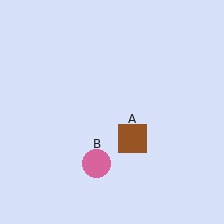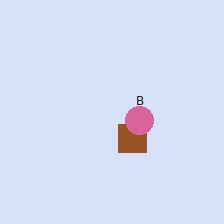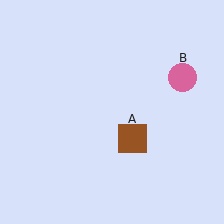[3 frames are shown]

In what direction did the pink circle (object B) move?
The pink circle (object B) moved up and to the right.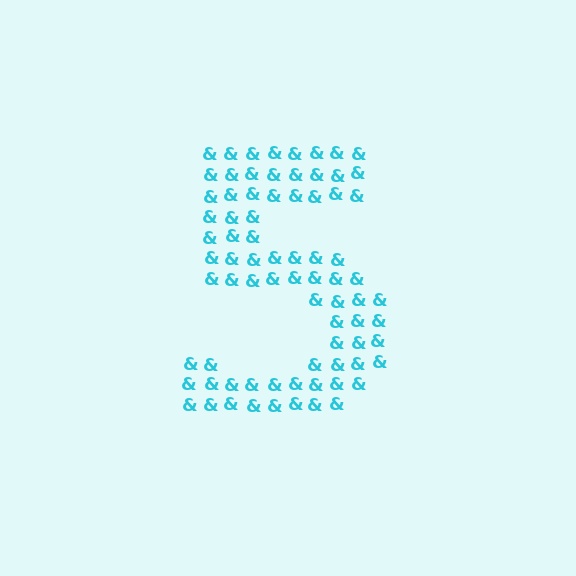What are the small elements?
The small elements are ampersands.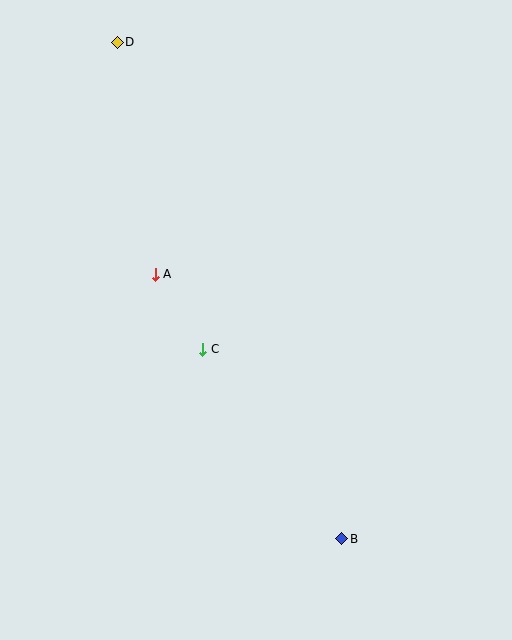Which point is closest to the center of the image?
Point C at (203, 349) is closest to the center.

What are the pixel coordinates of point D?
Point D is at (117, 42).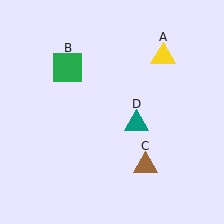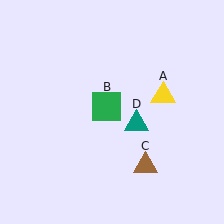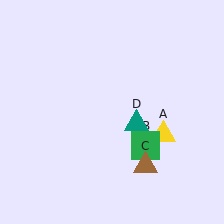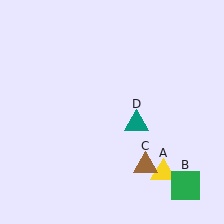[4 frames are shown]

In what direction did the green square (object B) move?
The green square (object B) moved down and to the right.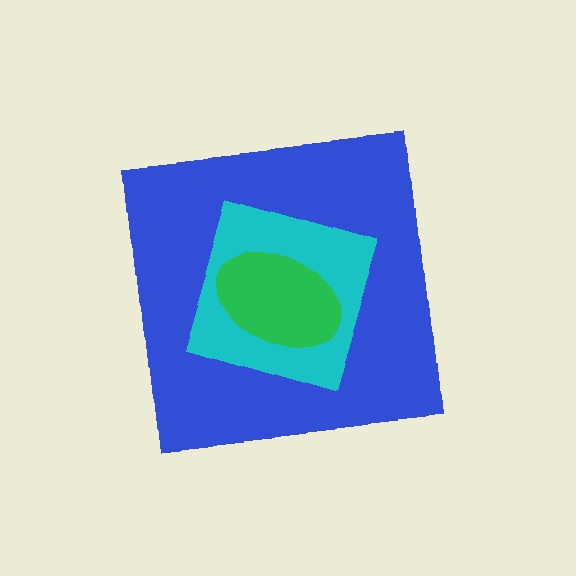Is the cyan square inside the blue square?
Yes.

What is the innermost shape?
The green ellipse.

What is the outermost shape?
The blue square.